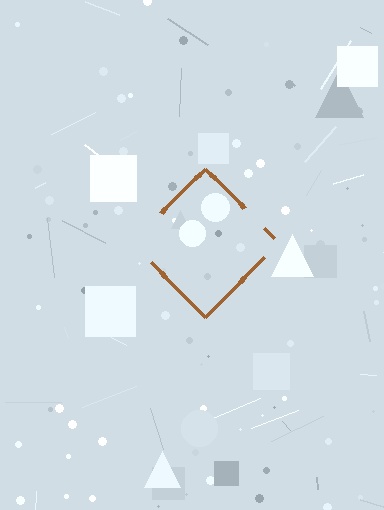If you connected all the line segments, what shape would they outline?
They would outline a diamond.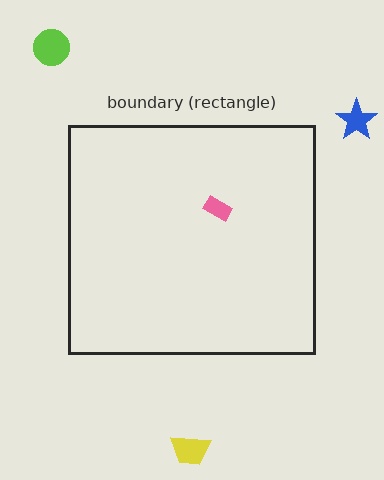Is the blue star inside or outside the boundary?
Outside.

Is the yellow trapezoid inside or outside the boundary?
Outside.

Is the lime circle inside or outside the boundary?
Outside.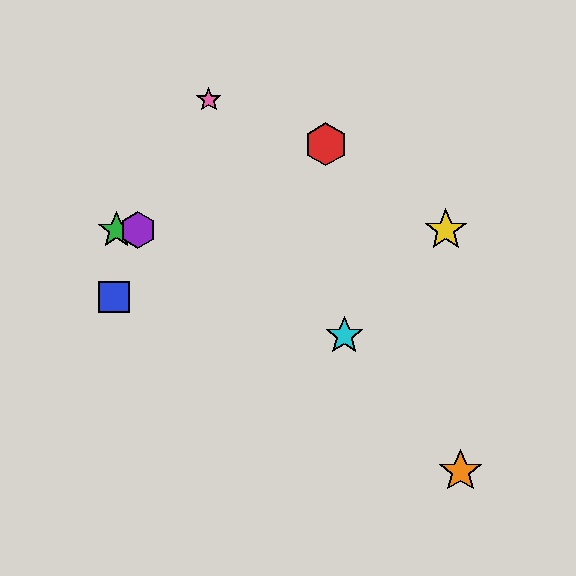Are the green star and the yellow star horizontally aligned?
Yes, both are at y≈230.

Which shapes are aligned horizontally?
The green star, the yellow star, the purple hexagon are aligned horizontally.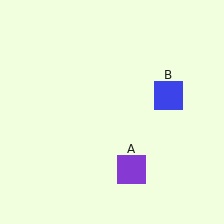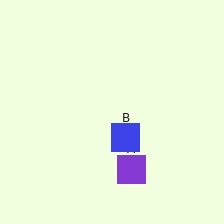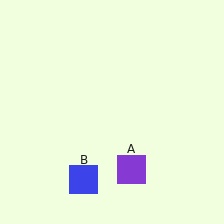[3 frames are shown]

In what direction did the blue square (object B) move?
The blue square (object B) moved down and to the left.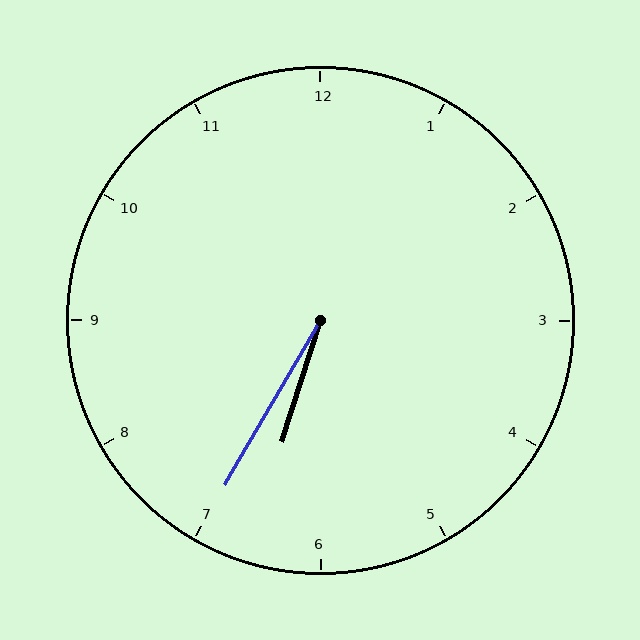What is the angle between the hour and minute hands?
Approximately 12 degrees.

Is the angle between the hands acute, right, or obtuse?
It is acute.